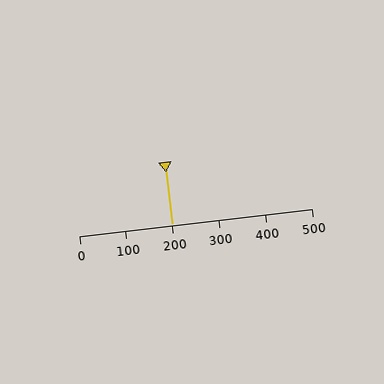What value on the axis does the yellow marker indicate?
The marker indicates approximately 200.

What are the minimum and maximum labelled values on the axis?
The axis runs from 0 to 500.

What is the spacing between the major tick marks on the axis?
The major ticks are spaced 100 apart.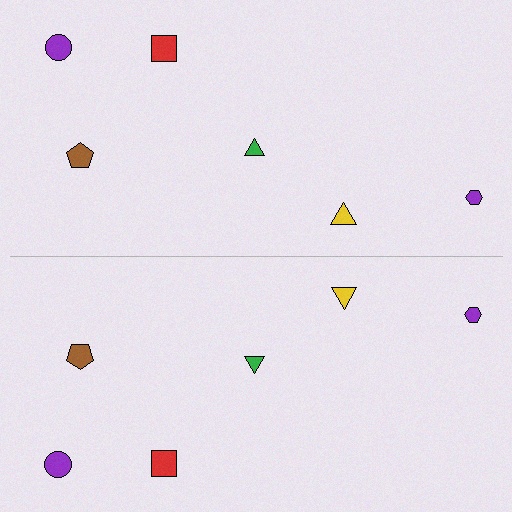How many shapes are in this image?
There are 12 shapes in this image.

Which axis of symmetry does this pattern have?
The pattern has a horizontal axis of symmetry running through the center of the image.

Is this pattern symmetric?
Yes, this pattern has bilateral (reflection) symmetry.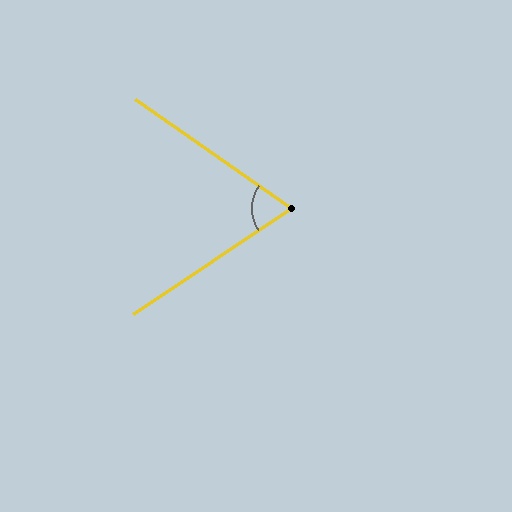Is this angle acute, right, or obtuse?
It is acute.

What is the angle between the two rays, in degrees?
Approximately 69 degrees.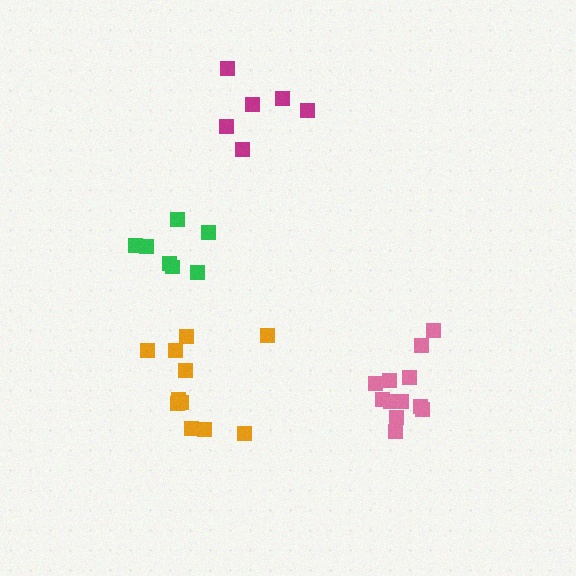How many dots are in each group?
Group 1: 11 dots, Group 2: 6 dots, Group 3: 12 dots, Group 4: 7 dots (36 total).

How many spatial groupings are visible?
There are 4 spatial groupings.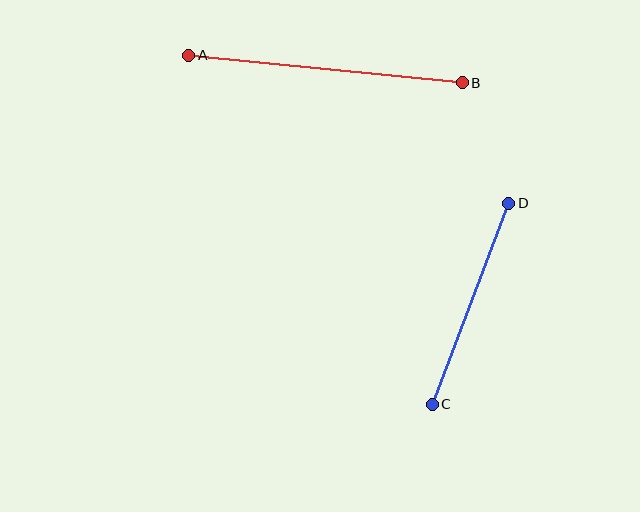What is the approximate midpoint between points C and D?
The midpoint is at approximately (470, 304) pixels.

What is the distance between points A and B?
The distance is approximately 275 pixels.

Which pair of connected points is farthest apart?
Points A and B are farthest apart.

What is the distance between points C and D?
The distance is approximately 215 pixels.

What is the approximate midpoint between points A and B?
The midpoint is at approximately (325, 69) pixels.